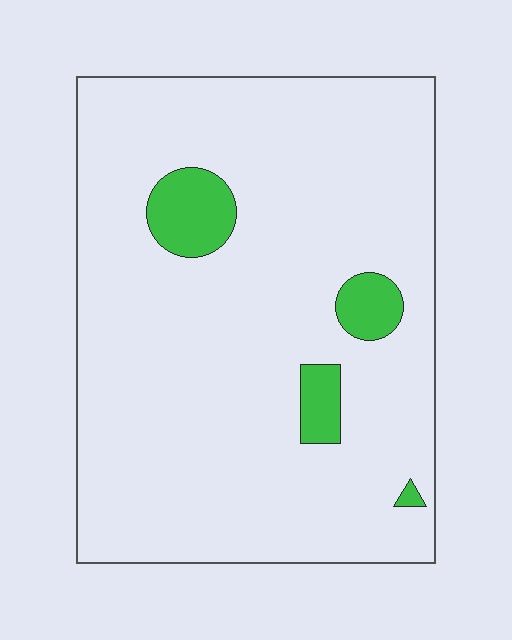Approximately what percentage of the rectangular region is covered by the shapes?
Approximately 10%.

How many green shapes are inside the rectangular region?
4.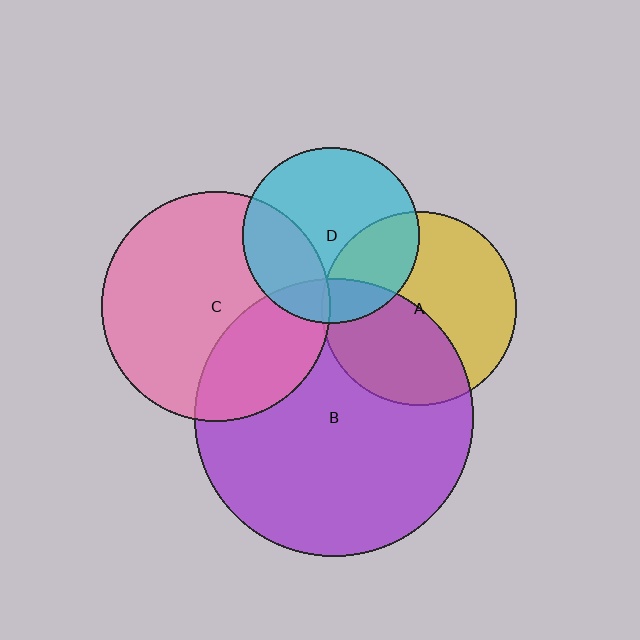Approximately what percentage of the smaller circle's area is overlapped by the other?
Approximately 45%.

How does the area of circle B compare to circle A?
Approximately 2.1 times.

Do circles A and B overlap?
Yes.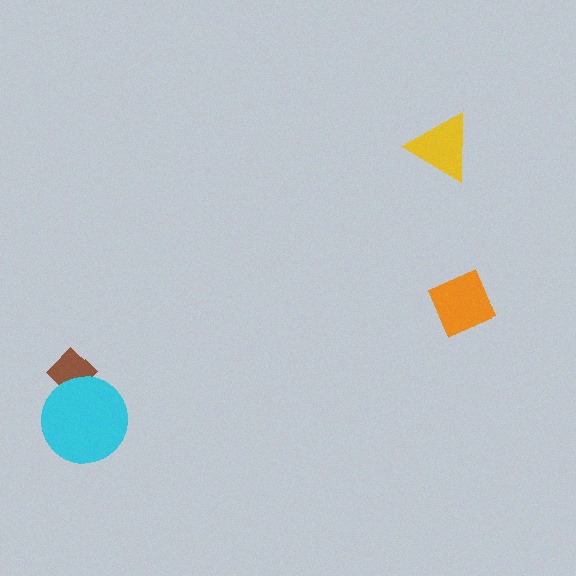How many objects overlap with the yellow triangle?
0 objects overlap with the yellow triangle.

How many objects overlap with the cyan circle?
1 object overlaps with the cyan circle.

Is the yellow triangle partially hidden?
No, no other shape covers it.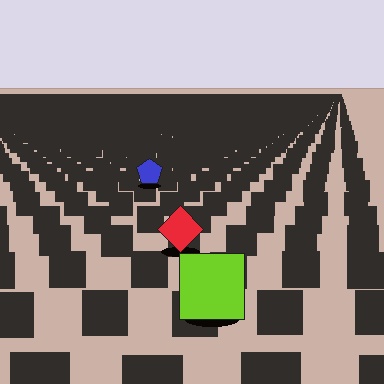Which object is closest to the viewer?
The lime square is closest. The texture marks near it are larger and more spread out.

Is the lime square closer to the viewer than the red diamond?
Yes. The lime square is closer — you can tell from the texture gradient: the ground texture is coarser near it.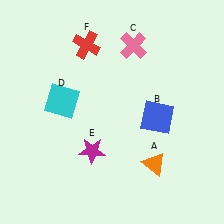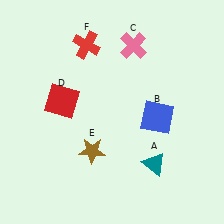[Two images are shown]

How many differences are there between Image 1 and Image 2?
There are 3 differences between the two images.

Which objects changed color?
A changed from orange to teal. D changed from cyan to red. E changed from magenta to brown.